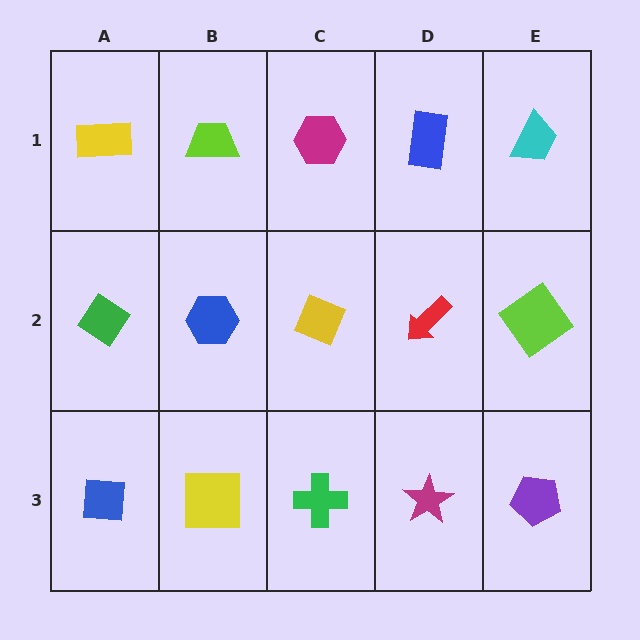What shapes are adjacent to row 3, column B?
A blue hexagon (row 2, column B), a blue square (row 3, column A), a green cross (row 3, column C).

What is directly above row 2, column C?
A magenta hexagon.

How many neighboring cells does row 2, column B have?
4.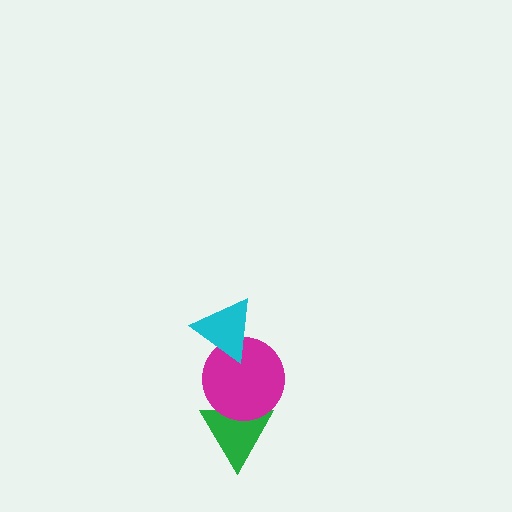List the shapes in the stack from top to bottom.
From top to bottom: the cyan triangle, the magenta circle, the green triangle.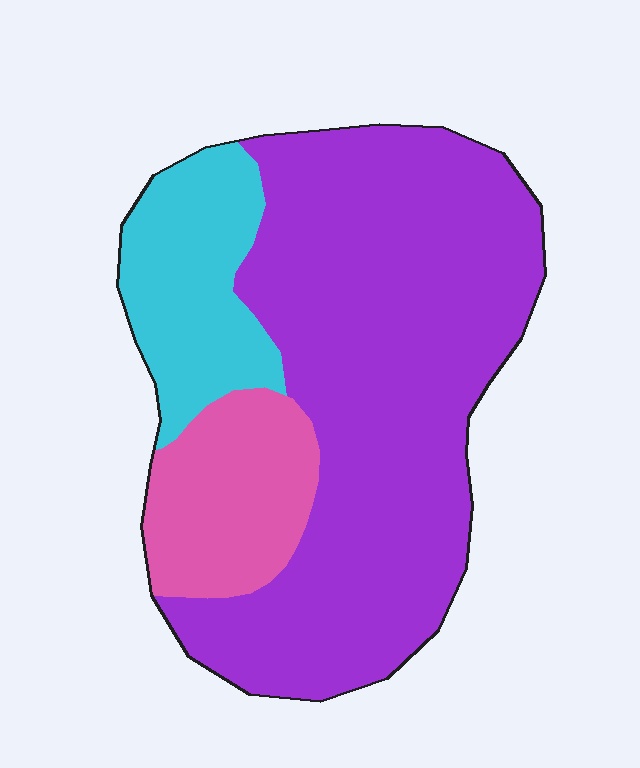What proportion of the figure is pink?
Pink takes up less than a sixth of the figure.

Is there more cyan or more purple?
Purple.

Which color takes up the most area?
Purple, at roughly 65%.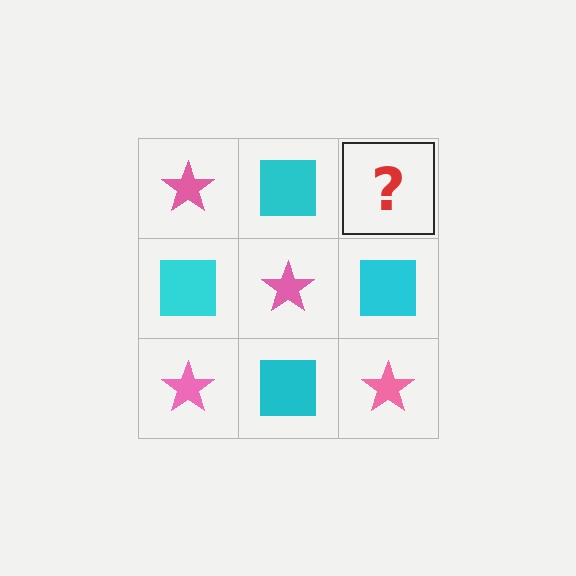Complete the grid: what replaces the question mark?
The question mark should be replaced with a pink star.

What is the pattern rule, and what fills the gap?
The rule is that it alternates pink star and cyan square in a checkerboard pattern. The gap should be filled with a pink star.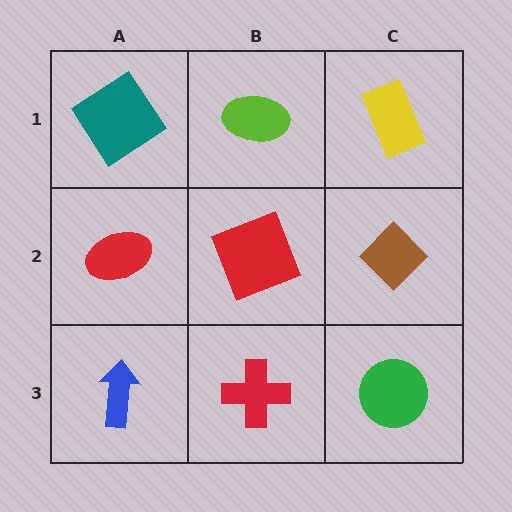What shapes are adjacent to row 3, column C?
A brown diamond (row 2, column C), a red cross (row 3, column B).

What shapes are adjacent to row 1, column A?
A red ellipse (row 2, column A), a lime ellipse (row 1, column B).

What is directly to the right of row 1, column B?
A yellow rectangle.